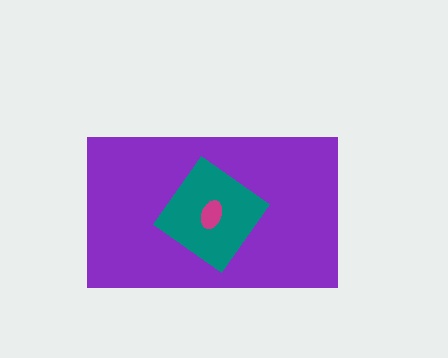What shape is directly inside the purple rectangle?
The teal diamond.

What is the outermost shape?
The purple rectangle.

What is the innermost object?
The magenta ellipse.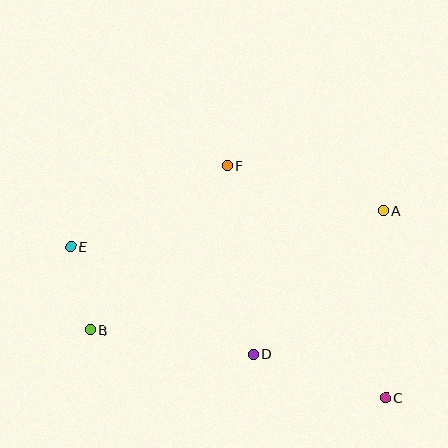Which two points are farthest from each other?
Points C and E are farthest from each other.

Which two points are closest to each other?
Points B and E are closest to each other.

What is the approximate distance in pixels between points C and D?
The distance between C and D is approximately 139 pixels.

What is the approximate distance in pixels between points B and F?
The distance between B and F is approximately 214 pixels.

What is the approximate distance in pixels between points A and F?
The distance between A and F is approximately 162 pixels.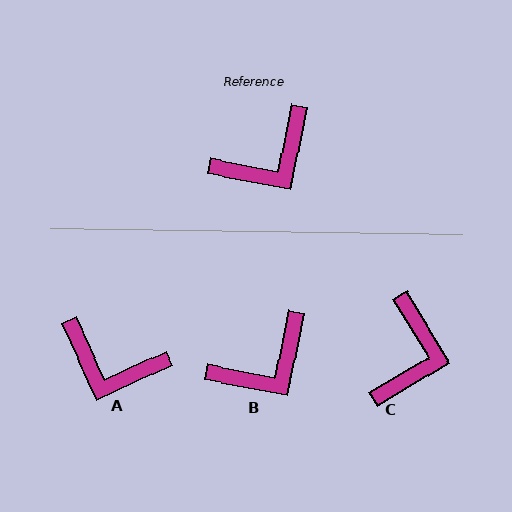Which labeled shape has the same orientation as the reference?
B.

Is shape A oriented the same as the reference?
No, it is off by about 54 degrees.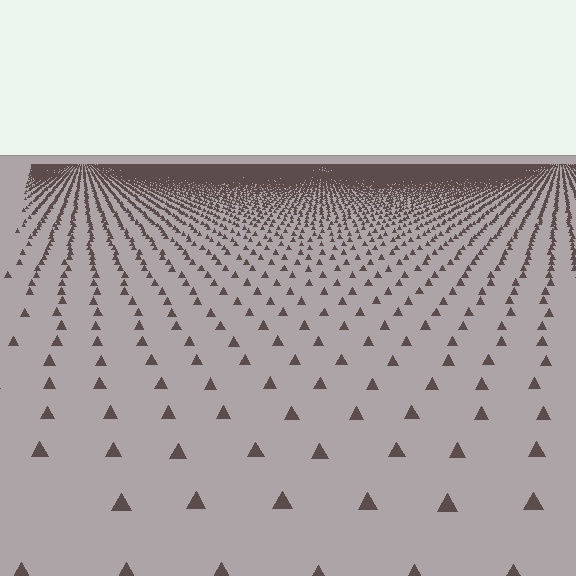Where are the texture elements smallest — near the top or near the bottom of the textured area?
Near the top.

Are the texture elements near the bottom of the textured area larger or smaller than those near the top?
Larger. Near the bottom, elements are closer to the viewer and appear at a bigger on-screen size.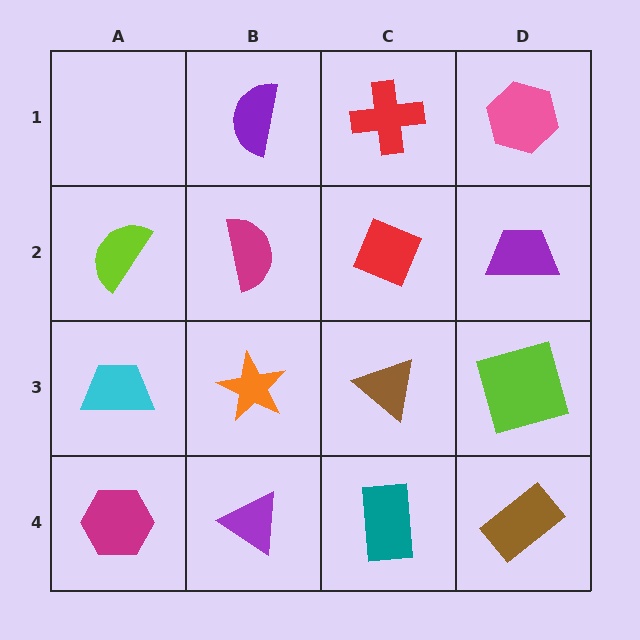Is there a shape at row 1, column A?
No, that cell is empty.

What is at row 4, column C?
A teal rectangle.